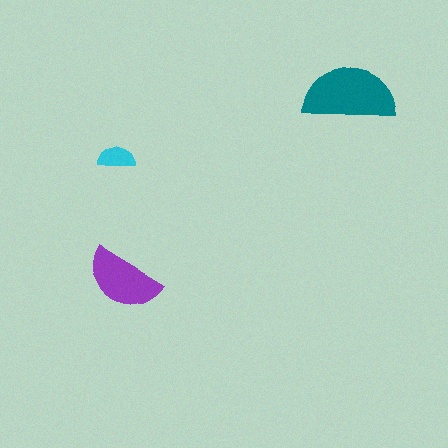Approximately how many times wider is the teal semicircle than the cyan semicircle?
About 2.5 times wider.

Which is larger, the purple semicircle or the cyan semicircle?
The purple one.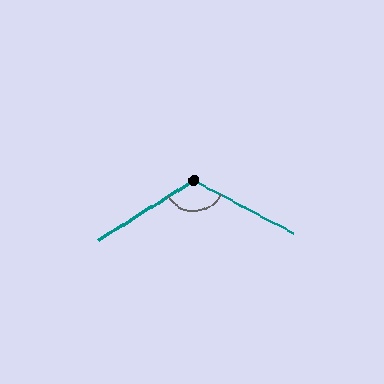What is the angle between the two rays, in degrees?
Approximately 120 degrees.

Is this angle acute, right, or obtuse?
It is obtuse.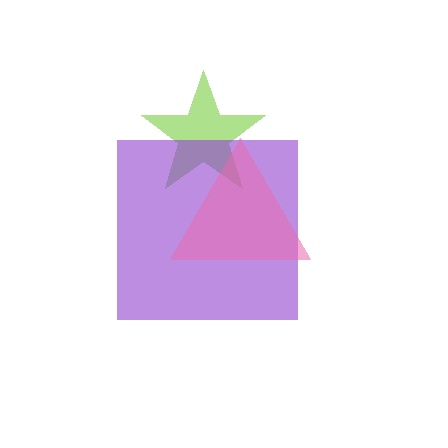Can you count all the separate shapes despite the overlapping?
Yes, there are 3 separate shapes.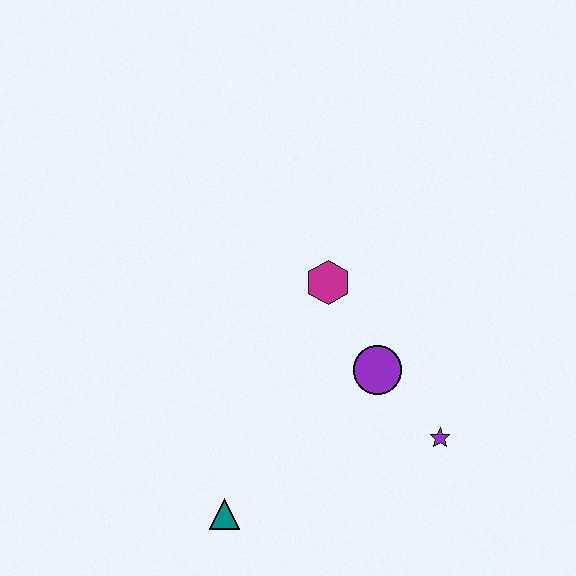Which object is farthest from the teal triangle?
The magenta hexagon is farthest from the teal triangle.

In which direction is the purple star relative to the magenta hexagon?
The purple star is below the magenta hexagon.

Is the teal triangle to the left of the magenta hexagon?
Yes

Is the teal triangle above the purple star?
No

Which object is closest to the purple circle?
The purple star is closest to the purple circle.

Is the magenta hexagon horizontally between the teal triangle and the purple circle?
Yes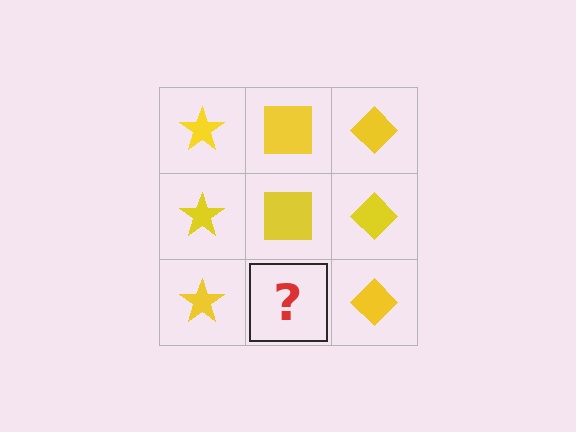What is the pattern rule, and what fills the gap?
The rule is that each column has a consistent shape. The gap should be filled with a yellow square.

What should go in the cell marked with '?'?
The missing cell should contain a yellow square.